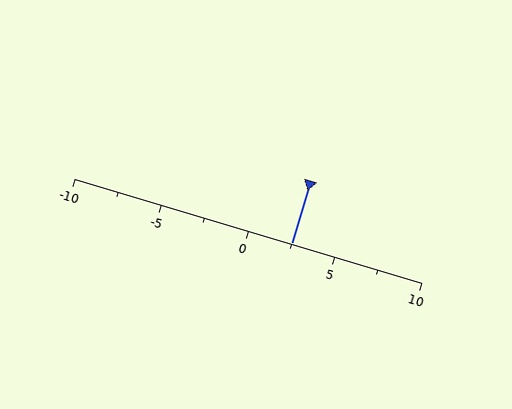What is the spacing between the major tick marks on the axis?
The major ticks are spaced 5 apart.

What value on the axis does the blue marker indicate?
The marker indicates approximately 2.5.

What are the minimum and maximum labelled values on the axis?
The axis runs from -10 to 10.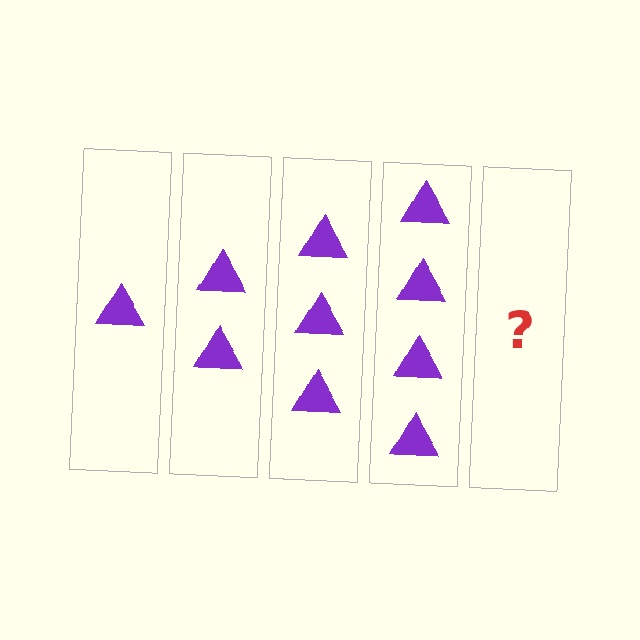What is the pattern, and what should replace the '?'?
The pattern is that each step adds one more triangle. The '?' should be 5 triangles.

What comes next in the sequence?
The next element should be 5 triangles.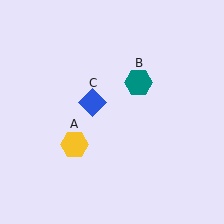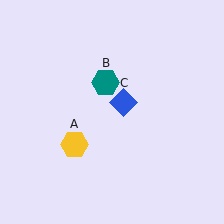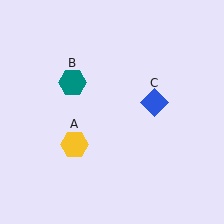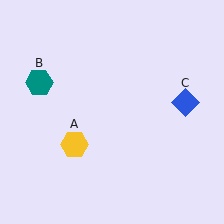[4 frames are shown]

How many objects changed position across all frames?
2 objects changed position: teal hexagon (object B), blue diamond (object C).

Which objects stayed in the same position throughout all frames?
Yellow hexagon (object A) remained stationary.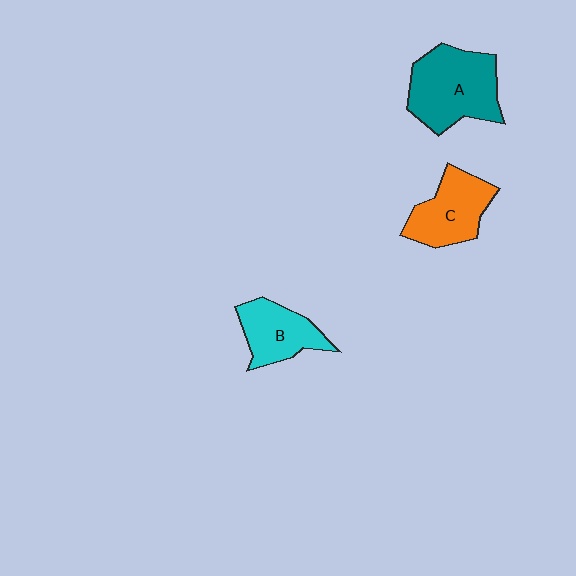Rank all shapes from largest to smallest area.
From largest to smallest: A (teal), C (orange), B (cyan).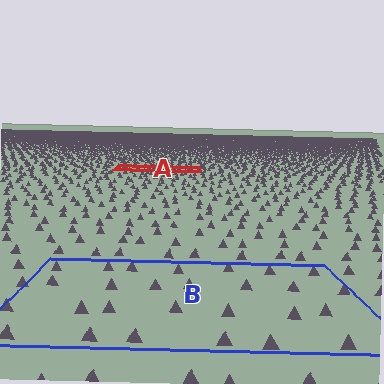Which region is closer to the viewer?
Region B is closer. The texture elements there are larger and more spread out.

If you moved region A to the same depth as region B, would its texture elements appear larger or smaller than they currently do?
They would appear larger. At a closer depth, the same texture elements are projected at a bigger on-screen size.